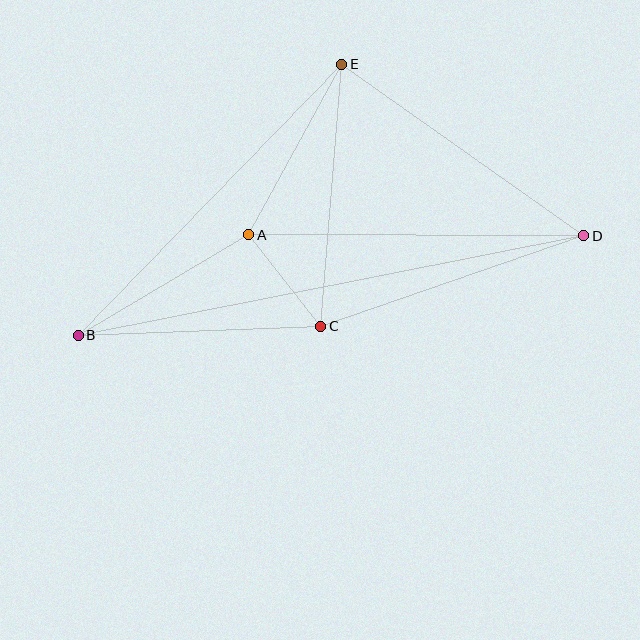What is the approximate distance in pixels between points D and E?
The distance between D and E is approximately 296 pixels.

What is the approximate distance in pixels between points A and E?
The distance between A and E is approximately 194 pixels.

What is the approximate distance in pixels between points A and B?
The distance between A and B is approximately 197 pixels.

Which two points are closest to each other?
Points A and C are closest to each other.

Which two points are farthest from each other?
Points B and D are farthest from each other.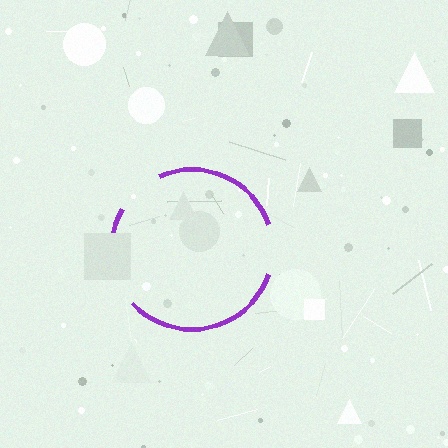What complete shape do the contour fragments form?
The contour fragments form a circle.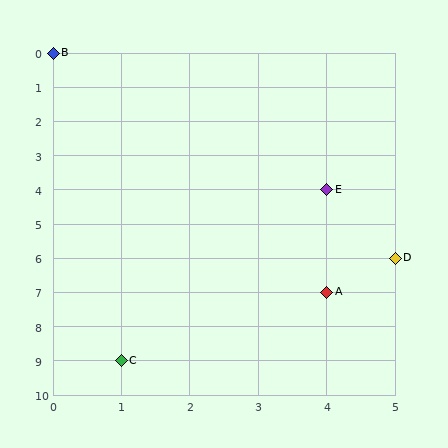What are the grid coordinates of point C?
Point C is at grid coordinates (1, 9).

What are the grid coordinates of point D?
Point D is at grid coordinates (5, 6).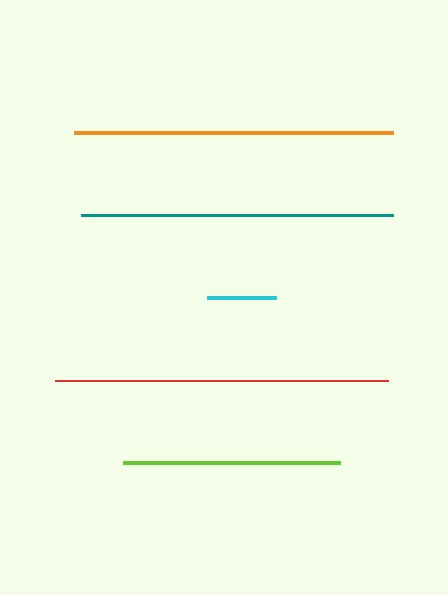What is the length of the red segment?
The red segment is approximately 333 pixels long.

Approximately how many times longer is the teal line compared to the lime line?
The teal line is approximately 1.4 times the length of the lime line.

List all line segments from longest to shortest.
From longest to shortest: red, orange, teal, lime, cyan.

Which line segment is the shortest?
The cyan line is the shortest at approximately 69 pixels.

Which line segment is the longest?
The red line is the longest at approximately 333 pixels.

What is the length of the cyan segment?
The cyan segment is approximately 69 pixels long.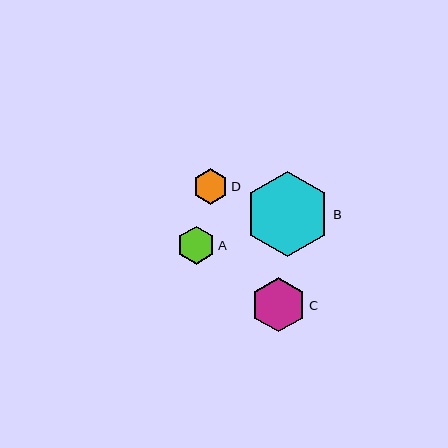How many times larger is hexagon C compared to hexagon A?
Hexagon C is approximately 1.4 times the size of hexagon A.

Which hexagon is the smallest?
Hexagon D is the smallest with a size of approximately 36 pixels.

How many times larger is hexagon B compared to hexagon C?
Hexagon B is approximately 1.6 times the size of hexagon C.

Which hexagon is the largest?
Hexagon B is the largest with a size of approximately 85 pixels.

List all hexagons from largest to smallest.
From largest to smallest: B, C, A, D.